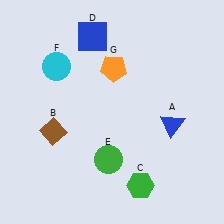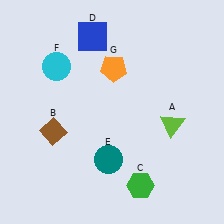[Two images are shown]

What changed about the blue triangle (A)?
In Image 1, A is blue. In Image 2, it changed to lime.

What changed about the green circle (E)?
In Image 1, E is green. In Image 2, it changed to teal.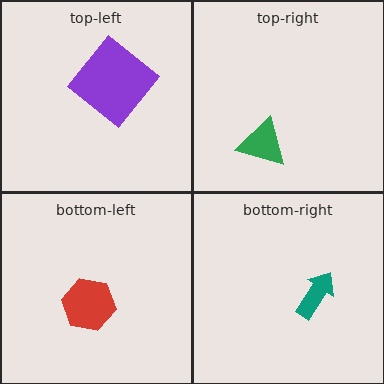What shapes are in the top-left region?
The purple diamond.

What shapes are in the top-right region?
The green triangle.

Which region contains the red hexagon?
The bottom-left region.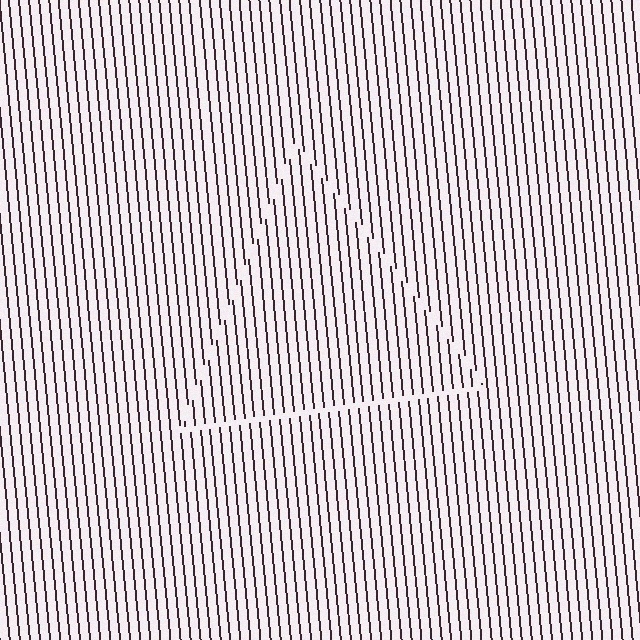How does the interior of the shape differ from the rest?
The interior of the shape contains the same grating, shifted by half a period — the contour is defined by the phase discontinuity where line-ends from the inner and outer gratings abut.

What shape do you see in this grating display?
An illusory triangle. The interior of the shape contains the same grating, shifted by half a period — the contour is defined by the phase discontinuity where line-ends from the inner and outer gratings abut.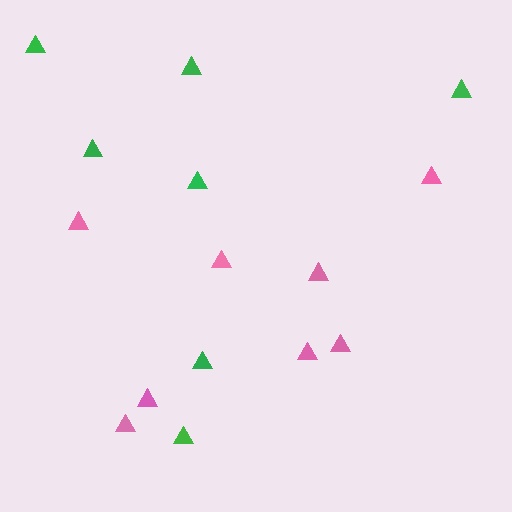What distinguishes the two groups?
There are 2 groups: one group of pink triangles (8) and one group of green triangles (7).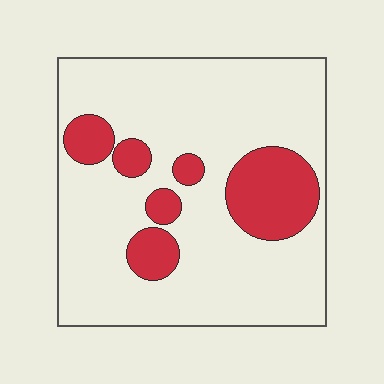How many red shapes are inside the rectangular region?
6.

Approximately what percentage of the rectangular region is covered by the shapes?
Approximately 20%.